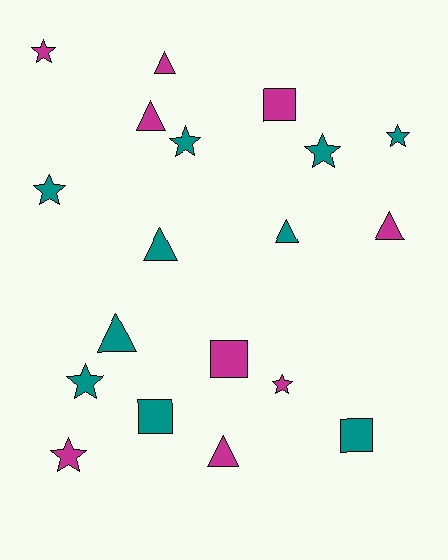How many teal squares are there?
There are 2 teal squares.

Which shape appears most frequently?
Star, with 8 objects.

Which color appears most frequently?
Teal, with 10 objects.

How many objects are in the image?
There are 19 objects.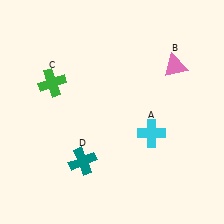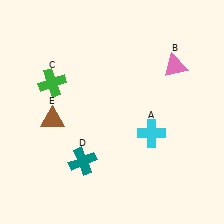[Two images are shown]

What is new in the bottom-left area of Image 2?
A brown triangle (E) was added in the bottom-left area of Image 2.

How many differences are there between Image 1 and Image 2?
There is 1 difference between the two images.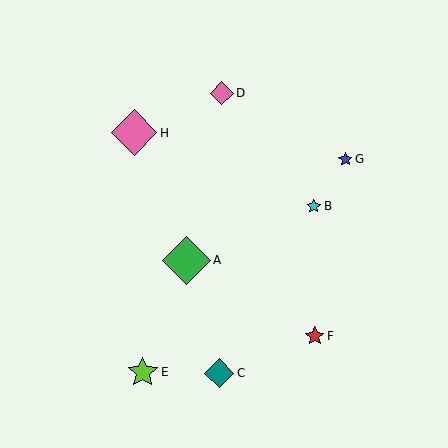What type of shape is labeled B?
Shape B is a cyan star.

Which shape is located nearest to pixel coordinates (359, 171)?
The blue star (labeled G) at (345, 159) is nearest to that location.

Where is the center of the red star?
The center of the red star is at (315, 336).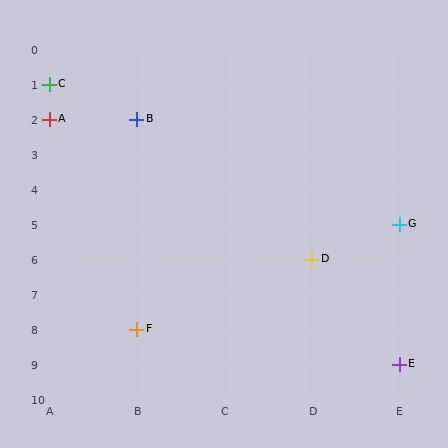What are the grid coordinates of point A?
Point A is at grid coordinates (A, 2).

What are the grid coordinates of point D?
Point D is at grid coordinates (D, 6).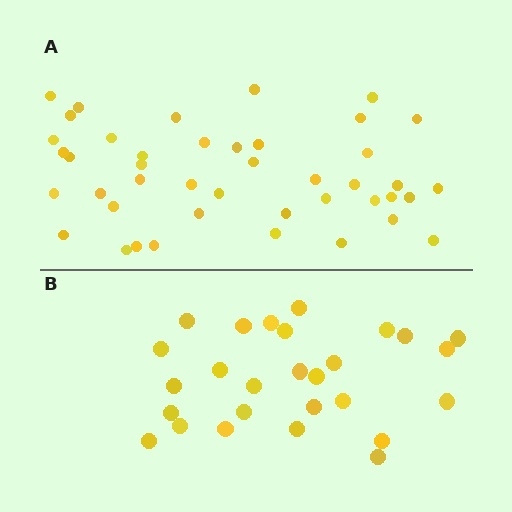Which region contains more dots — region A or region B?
Region A (the top region) has more dots.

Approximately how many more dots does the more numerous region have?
Region A has approximately 15 more dots than region B.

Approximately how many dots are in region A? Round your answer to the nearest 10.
About 40 dots. (The exact count is 43, which rounds to 40.)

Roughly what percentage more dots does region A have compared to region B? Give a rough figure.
About 60% more.